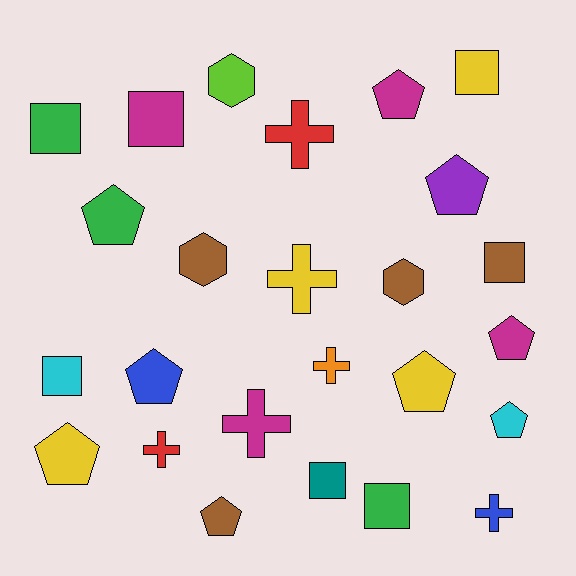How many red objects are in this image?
There are 2 red objects.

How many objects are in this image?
There are 25 objects.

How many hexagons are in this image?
There are 3 hexagons.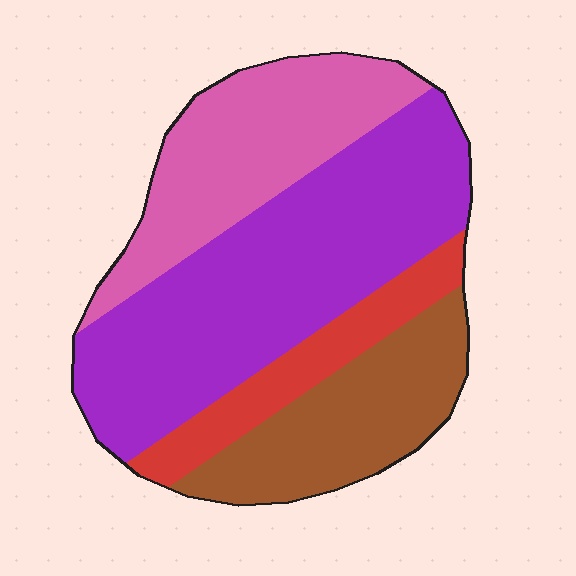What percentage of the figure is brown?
Brown takes up about one fifth (1/5) of the figure.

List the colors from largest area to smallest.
From largest to smallest: purple, pink, brown, red.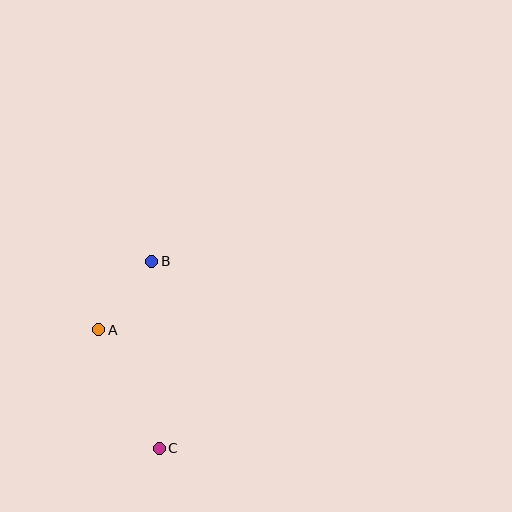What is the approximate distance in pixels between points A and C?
The distance between A and C is approximately 133 pixels.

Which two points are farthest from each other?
Points B and C are farthest from each other.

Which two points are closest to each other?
Points A and B are closest to each other.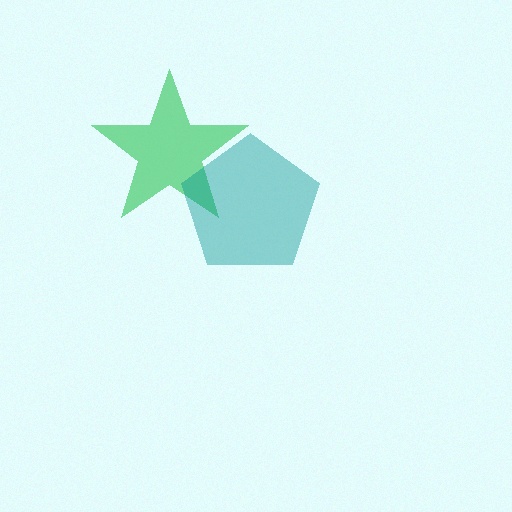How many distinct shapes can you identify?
There are 2 distinct shapes: a green star, a teal pentagon.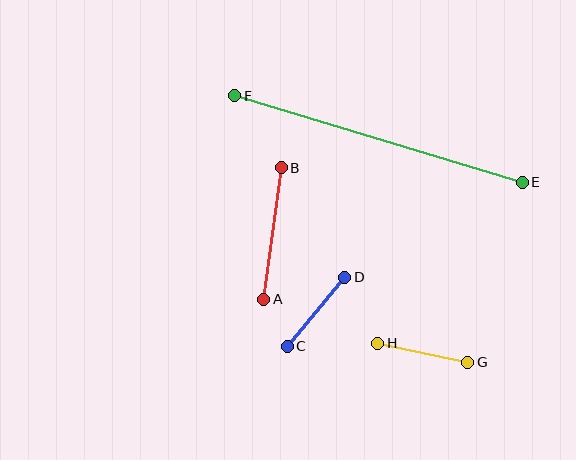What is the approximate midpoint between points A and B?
The midpoint is at approximately (273, 233) pixels.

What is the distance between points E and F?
The distance is approximately 300 pixels.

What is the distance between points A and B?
The distance is approximately 133 pixels.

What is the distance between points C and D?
The distance is approximately 90 pixels.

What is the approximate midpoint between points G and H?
The midpoint is at approximately (423, 353) pixels.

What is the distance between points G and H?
The distance is approximately 92 pixels.